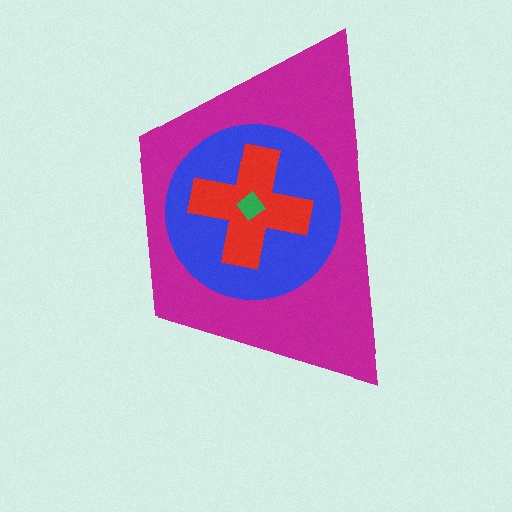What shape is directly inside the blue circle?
The red cross.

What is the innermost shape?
The green diamond.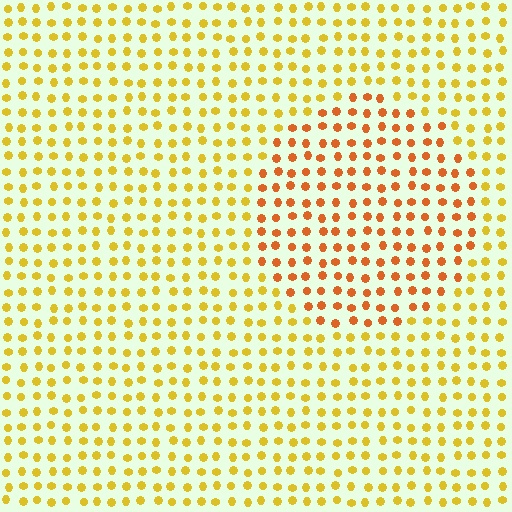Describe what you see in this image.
The image is filled with small yellow elements in a uniform arrangement. A circle-shaped region is visible where the elements are tinted to a slightly different hue, forming a subtle color boundary.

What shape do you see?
I see a circle.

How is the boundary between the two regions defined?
The boundary is defined purely by a slight shift in hue (about 31 degrees). Spacing, size, and orientation are identical on both sides.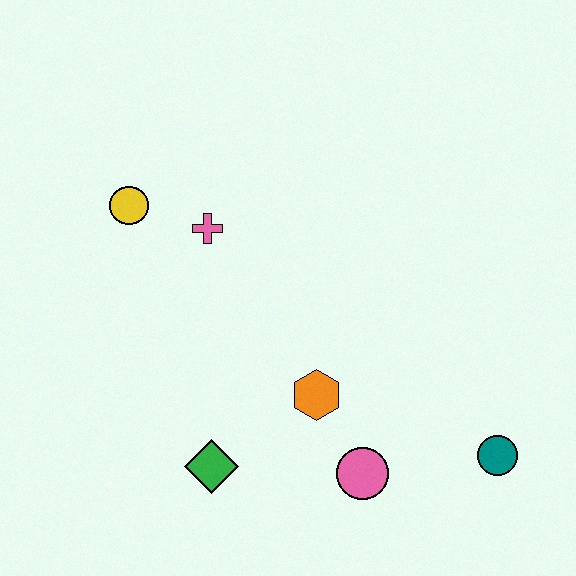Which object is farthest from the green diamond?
The teal circle is farthest from the green diamond.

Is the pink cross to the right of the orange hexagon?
No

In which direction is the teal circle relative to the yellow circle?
The teal circle is to the right of the yellow circle.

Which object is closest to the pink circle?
The orange hexagon is closest to the pink circle.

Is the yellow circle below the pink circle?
No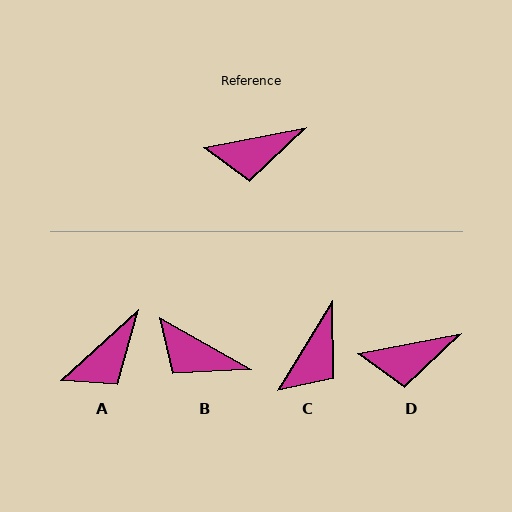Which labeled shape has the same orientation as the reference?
D.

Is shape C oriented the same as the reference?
No, it is off by about 48 degrees.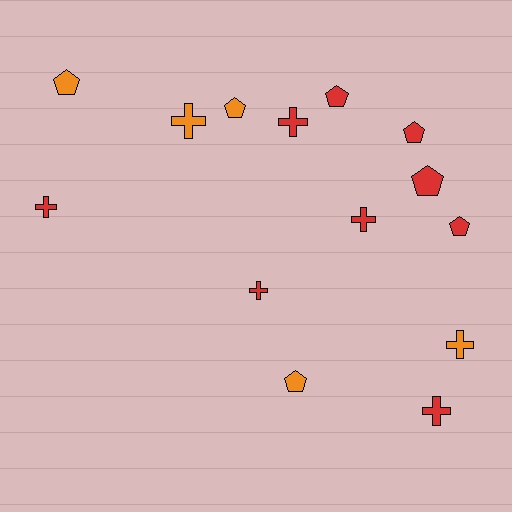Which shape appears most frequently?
Pentagon, with 7 objects.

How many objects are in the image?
There are 14 objects.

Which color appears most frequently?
Red, with 9 objects.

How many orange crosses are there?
There are 2 orange crosses.